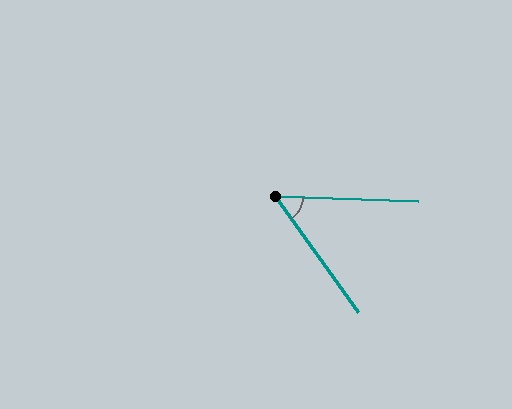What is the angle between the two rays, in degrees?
Approximately 52 degrees.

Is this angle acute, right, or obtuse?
It is acute.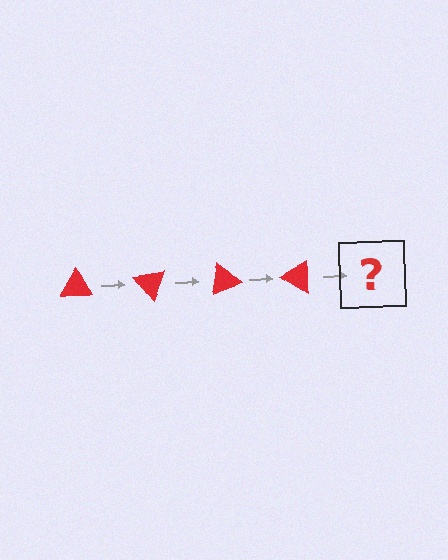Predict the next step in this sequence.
The next step is a red triangle rotated 200 degrees.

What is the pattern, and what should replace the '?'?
The pattern is that the triangle rotates 50 degrees each step. The '?' should be a red triangle rotated 200 degrees.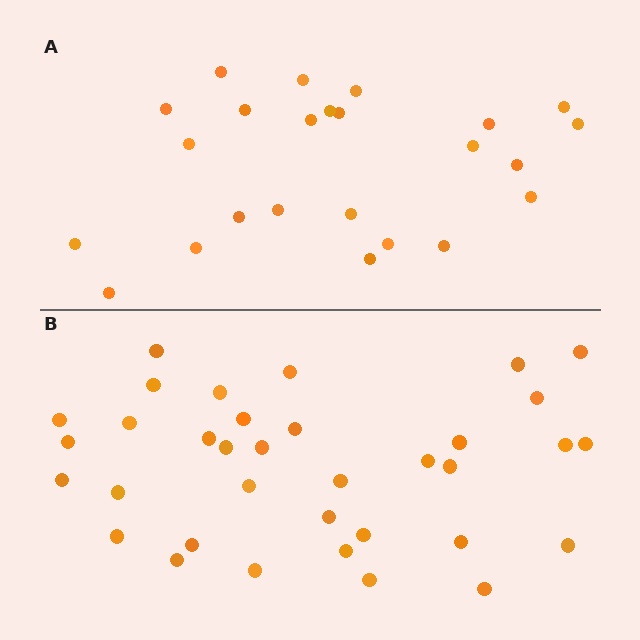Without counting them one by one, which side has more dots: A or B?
Region B (the bottom region) has more dots.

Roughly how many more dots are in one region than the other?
Region B has roughly 12 or so more dots than region A.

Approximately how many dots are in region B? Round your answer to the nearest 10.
About 40 dots. (The exact count is 35, which rounds to 40.)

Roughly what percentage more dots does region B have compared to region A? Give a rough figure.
About 45% more.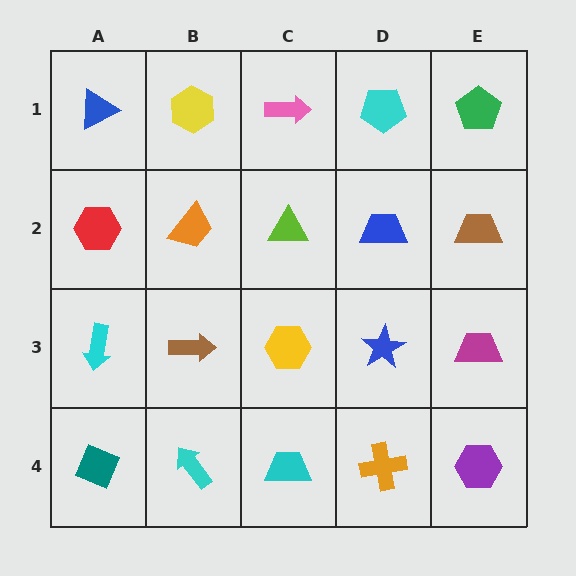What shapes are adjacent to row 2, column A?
A blue triangle (row 1, column A), a cyan arrow (row 3, column A), an orange trapezoid (row 2, column B).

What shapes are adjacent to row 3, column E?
A brown trapezoid (row 2, column E), a purple hexagon (row 4, column E), a blue star (row 3, column D).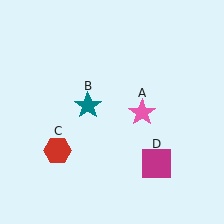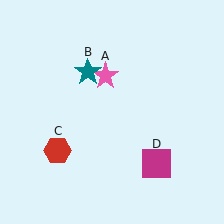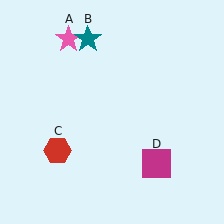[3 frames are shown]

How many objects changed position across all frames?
2 objects changed position: pink star (object A), teal star (object B).